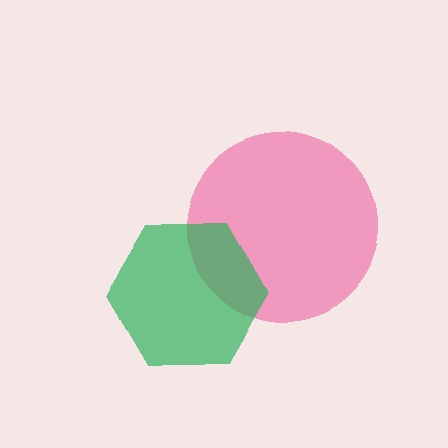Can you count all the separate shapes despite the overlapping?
Yes, there are 2 separate shapes.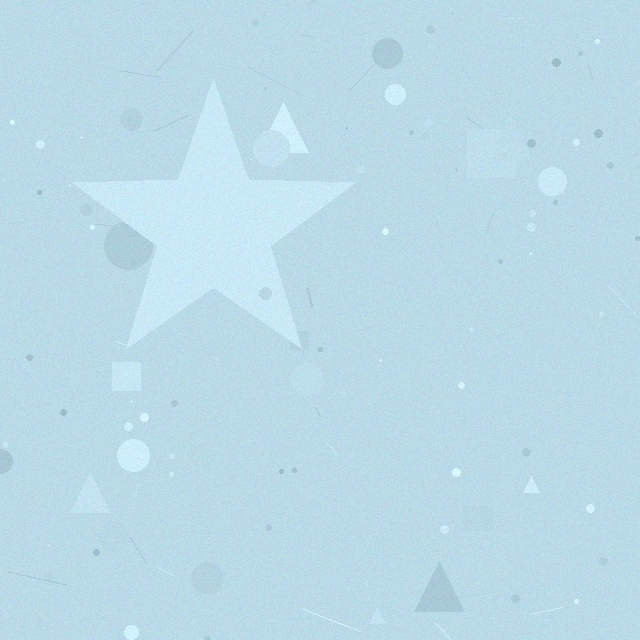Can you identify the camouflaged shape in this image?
The camouflaged shape is a star.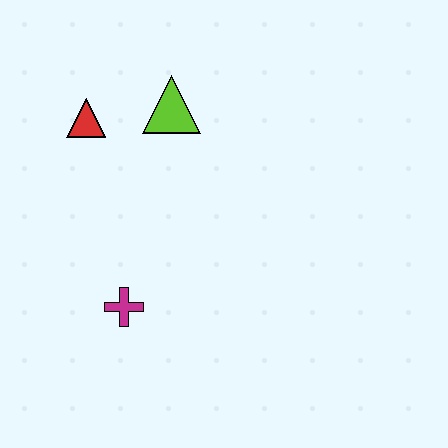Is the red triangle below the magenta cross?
No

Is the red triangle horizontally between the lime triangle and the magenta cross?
No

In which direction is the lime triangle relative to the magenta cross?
The lime triangle is above the magenta cross.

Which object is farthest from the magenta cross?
The lime triangle is farthest from the magenta cross.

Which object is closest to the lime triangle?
The red triangle is closest to the lime triangle.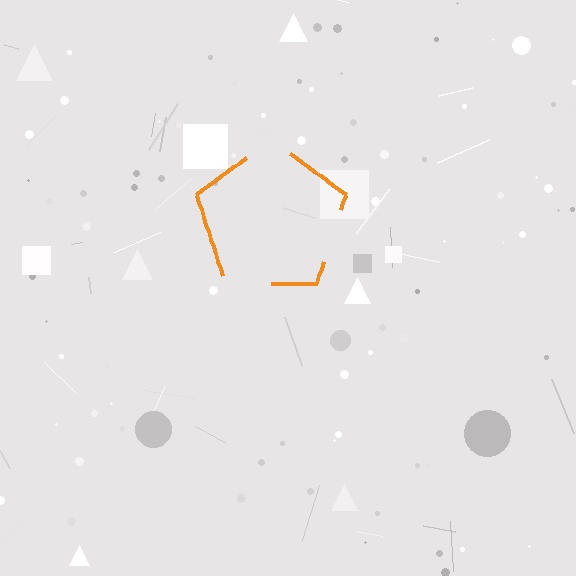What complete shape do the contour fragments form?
The contour fragments form a pentagon.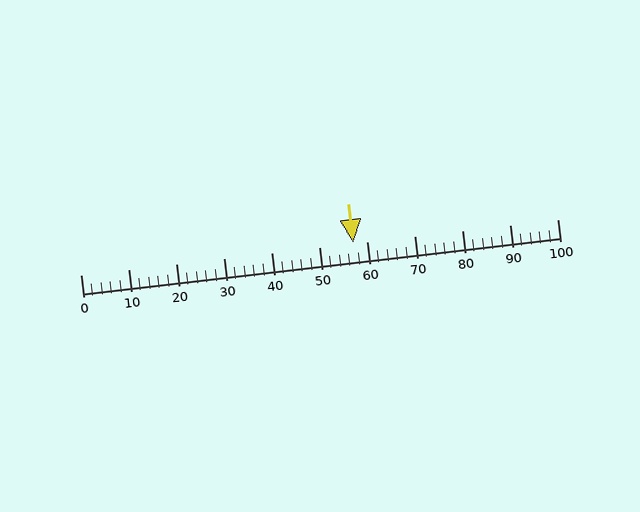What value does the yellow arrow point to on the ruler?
The yellow arrow points to approximately 57.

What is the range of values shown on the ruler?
The ruler shows values from 0 to 100.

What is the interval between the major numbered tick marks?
The major tick marks are spaced 10 units apart.